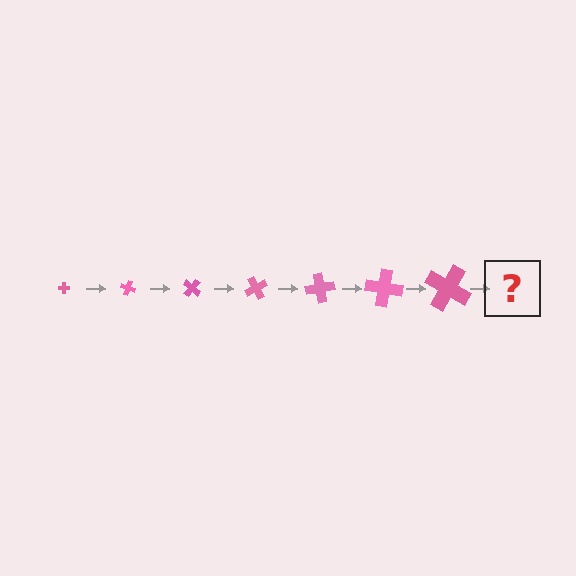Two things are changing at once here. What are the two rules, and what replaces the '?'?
The two rules are that the cross grows larger each step and it rotates 20 degrees each step. The '?' should be a cross, larger than the previous one and rotated 140 degrees from the start.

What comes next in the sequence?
The next element should be a cross, larger than the previous one and rotated 140 degrees from the start.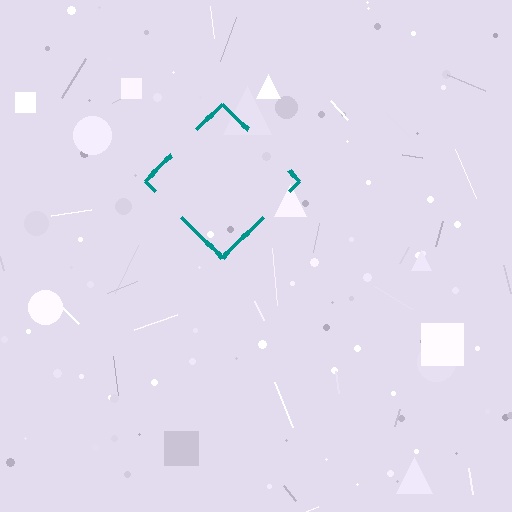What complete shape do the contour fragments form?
The contour fragments form a diamond.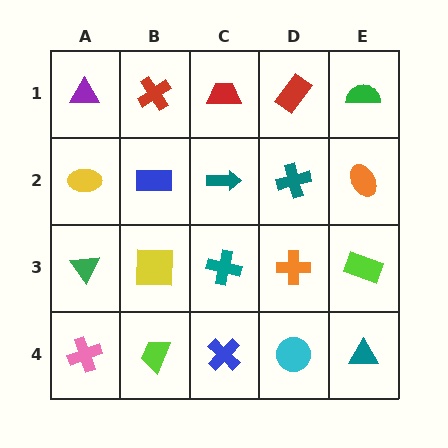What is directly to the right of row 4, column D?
A teal triangle.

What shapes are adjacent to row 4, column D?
An orange cross (row 3, column D), a blue cross (row 4, column C), a teal triangle (row 4, column E).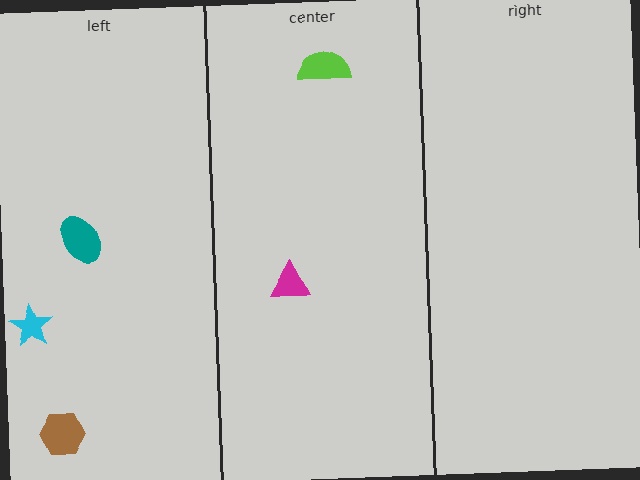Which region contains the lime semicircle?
The center region.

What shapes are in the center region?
The magenta triangle, the lime semicircle.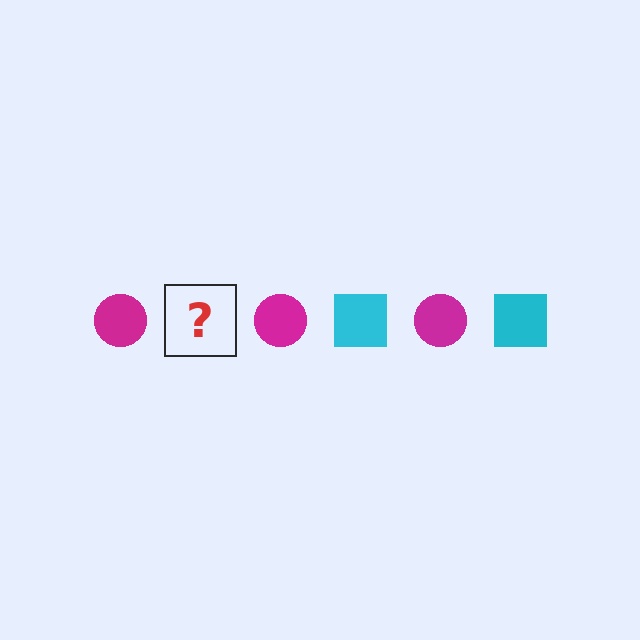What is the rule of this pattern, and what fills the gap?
The rule is that the pattern alternates between magenta circle and cyan square. The gap should be filled with a cyan square.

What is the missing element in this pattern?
The missing element is a cyan square.